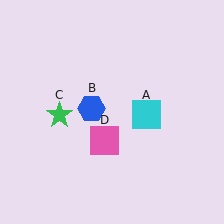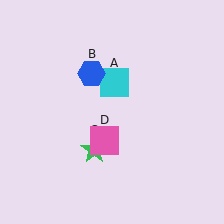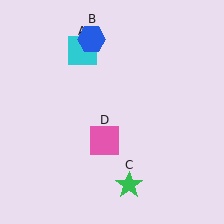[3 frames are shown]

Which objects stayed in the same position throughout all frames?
Pink square (object D) remained stationary.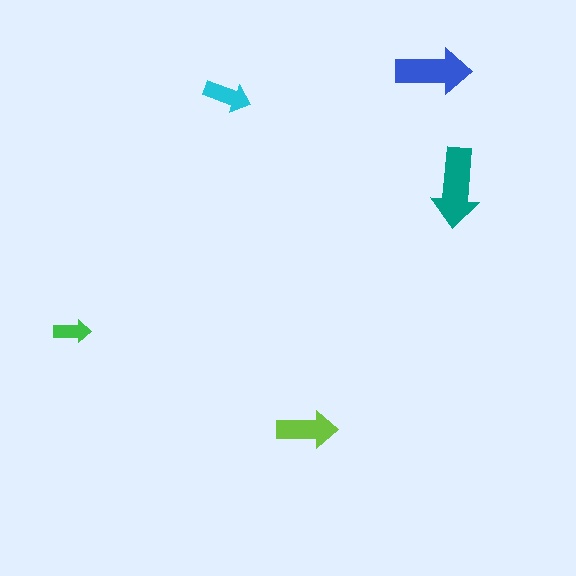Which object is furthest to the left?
The green arrow is leftmost.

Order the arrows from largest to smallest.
the teal one, the blue one, the lime one, the cyan one, the green one.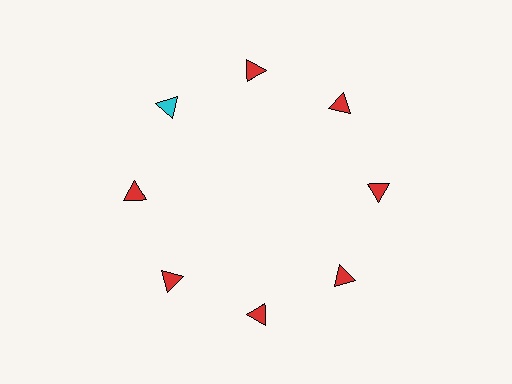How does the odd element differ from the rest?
It has a different color: cyan instead of red.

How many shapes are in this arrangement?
There are 8 shapes arranged in a ring pattern.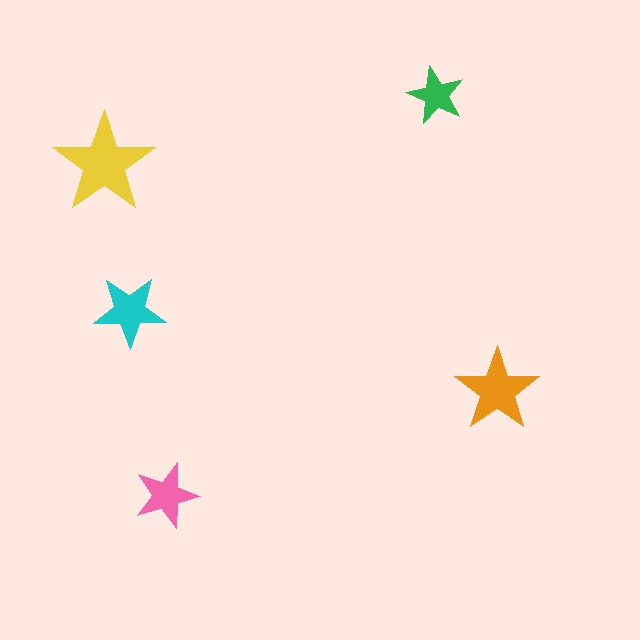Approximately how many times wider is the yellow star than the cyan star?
About 1.5 times wider.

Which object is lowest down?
The pink star is bottommost.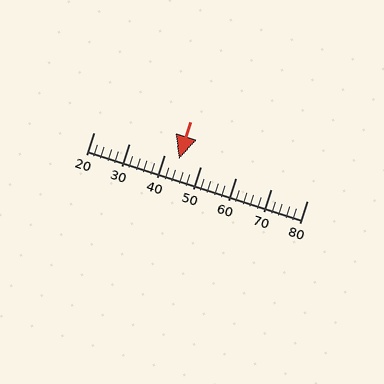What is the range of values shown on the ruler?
The ruler shows values from 20 to 80.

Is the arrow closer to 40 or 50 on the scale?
The arrow is closer to 40.